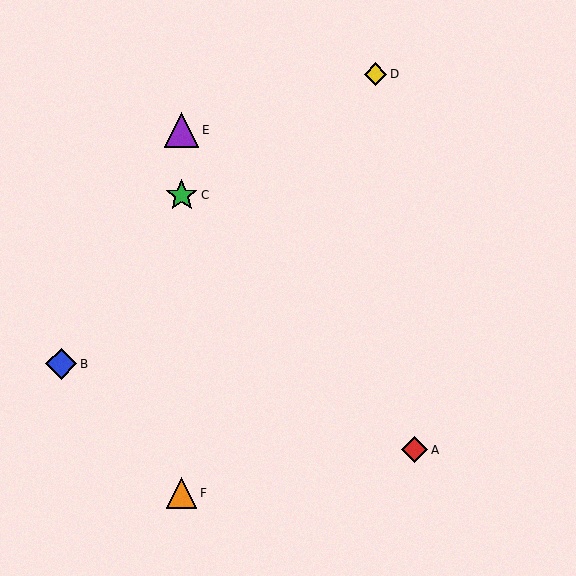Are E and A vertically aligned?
No, E is at x≈182 and A is at x≈415.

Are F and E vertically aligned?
Yes, both are at x≈182.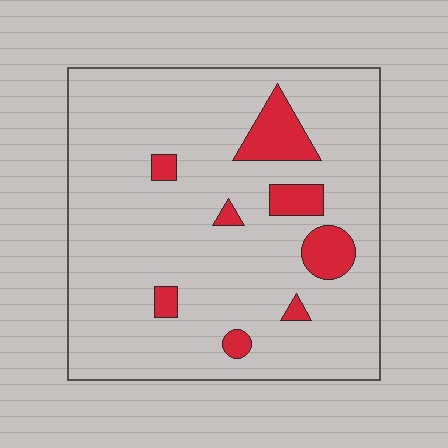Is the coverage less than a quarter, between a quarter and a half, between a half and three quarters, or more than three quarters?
Less than a quarter.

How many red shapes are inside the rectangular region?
8.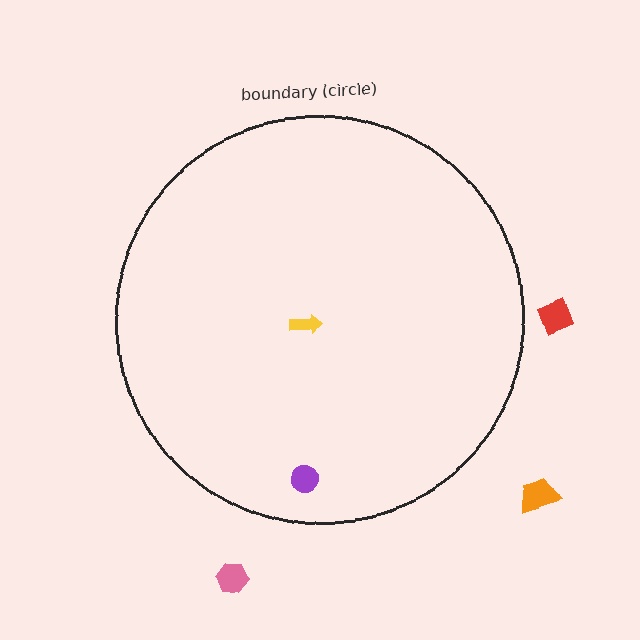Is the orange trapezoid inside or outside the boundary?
Outside.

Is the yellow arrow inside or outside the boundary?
Inside.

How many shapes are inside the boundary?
2 inside, 3 outside.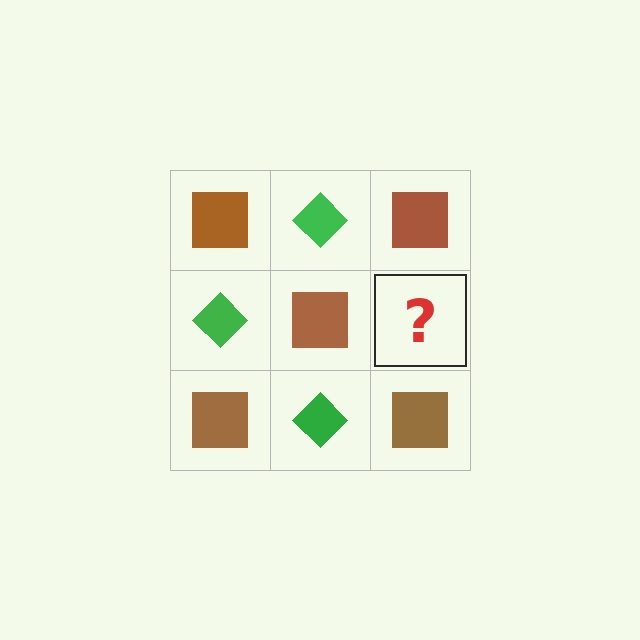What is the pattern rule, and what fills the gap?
The rule is that it alternates brown square and green diamond in a checkerboard pattern. The gap should be filled with a green diamond.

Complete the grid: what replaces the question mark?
The question mark should be replaced with a green diamond.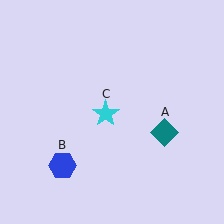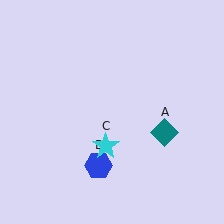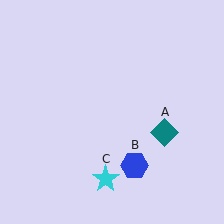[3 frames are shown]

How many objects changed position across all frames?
2 objects changed position: blue hexagon (object B), cyan star (object C).